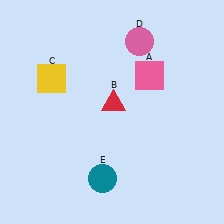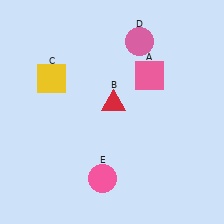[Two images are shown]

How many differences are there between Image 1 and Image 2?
There is 1 difference between the two images.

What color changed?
The circle (E) changed from teal in Image 1 to pink in Image 2.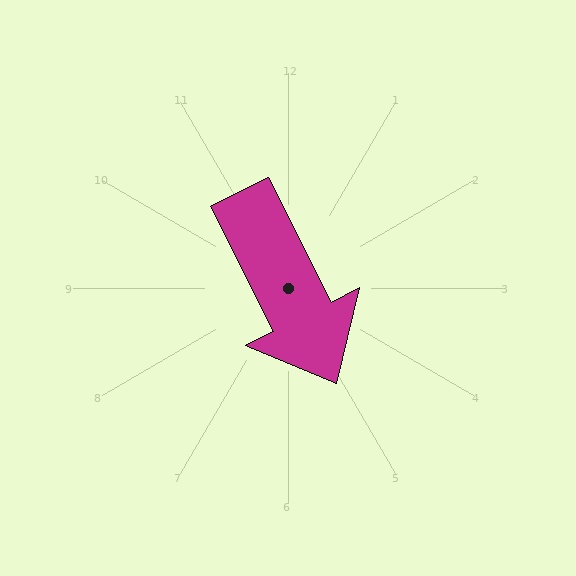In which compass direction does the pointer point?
Southeast.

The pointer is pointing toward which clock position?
Roughly 5 o'clock.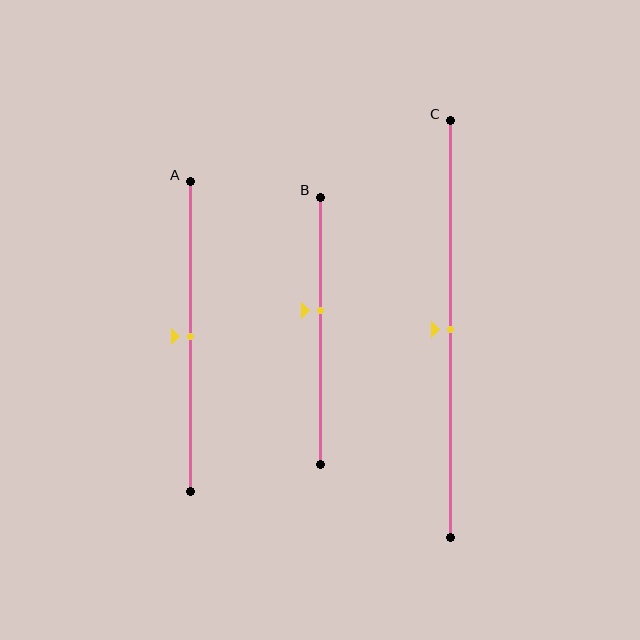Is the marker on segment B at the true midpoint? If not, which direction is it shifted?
No, the marker on segment B is shifted upward by about 8% of the segment length.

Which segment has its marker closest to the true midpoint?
Segment A has its marker closest to the true midpoint.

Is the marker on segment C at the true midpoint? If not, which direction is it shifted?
Yes, the marker on segment C is at the true midpoint.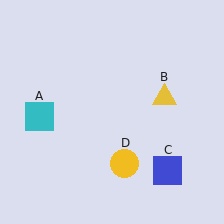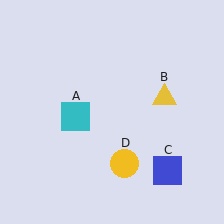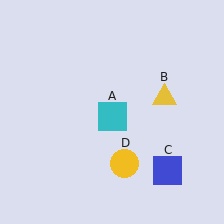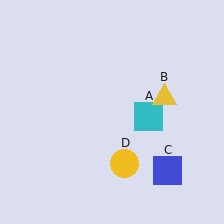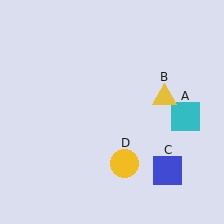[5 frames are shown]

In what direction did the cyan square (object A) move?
The cyan square (object A) moved right.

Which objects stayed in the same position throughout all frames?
Yellow triangle (object B) and blue square (object C) and yellow circle (object D) remained stationary.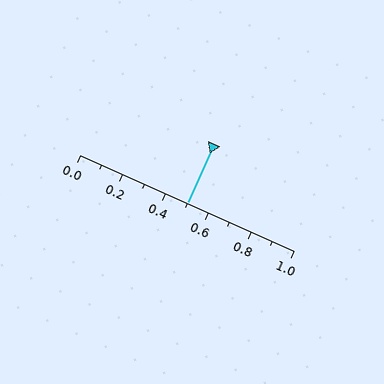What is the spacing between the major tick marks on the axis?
The major ticks are spaced 0.2 apart.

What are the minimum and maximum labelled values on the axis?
The axis runs from 0.0 to 1.0.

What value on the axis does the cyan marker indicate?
The marker indicates approximately 0.5.